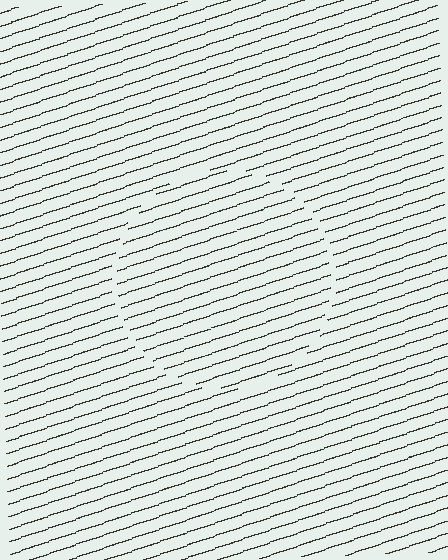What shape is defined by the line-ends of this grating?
An illusory circle. The interior of the shape contains the same grating, shifted by half a period — the contour is defined by the phase discontinuity where line-ends from the inner and outer gratings abut.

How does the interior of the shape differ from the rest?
The interior of the shape contains the same grating, shifted by half a period — the contour is defined by the phase discontinuity where line-ends from the inner and outer gratings abut.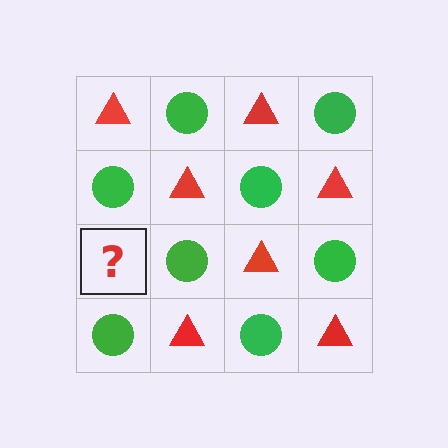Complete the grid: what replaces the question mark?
The question mark should be replaced with a red triangle.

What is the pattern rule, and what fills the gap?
The rule is that it alternates red triangle and green circle in a checkerboard pattern. The gap should be filled with a red triangle.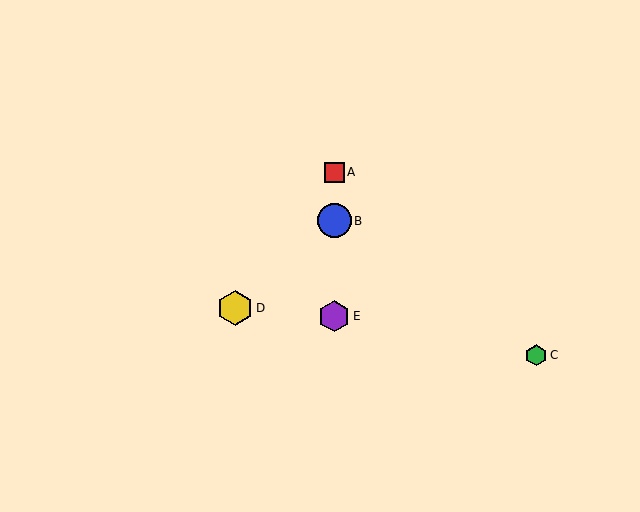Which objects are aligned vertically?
Objects A, B, E are aligned vertically.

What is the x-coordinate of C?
Object C is at x≈536.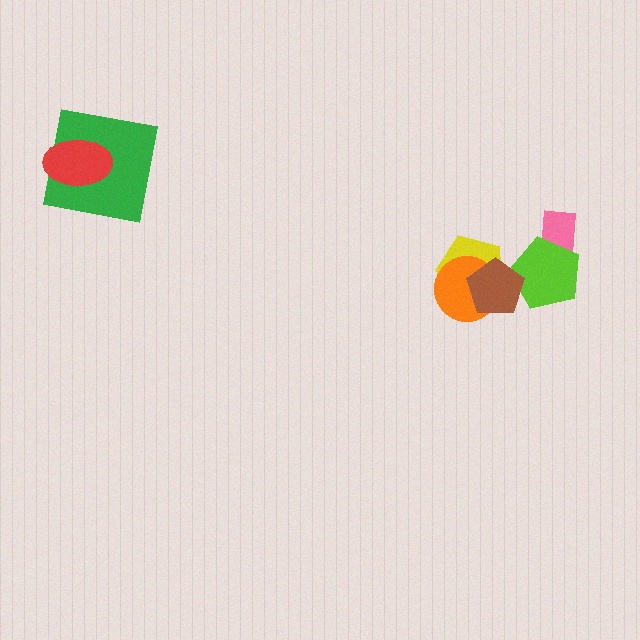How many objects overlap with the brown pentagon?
3 objects overlap with the brown pentagon.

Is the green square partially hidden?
Yes, it is partially covered by another shape.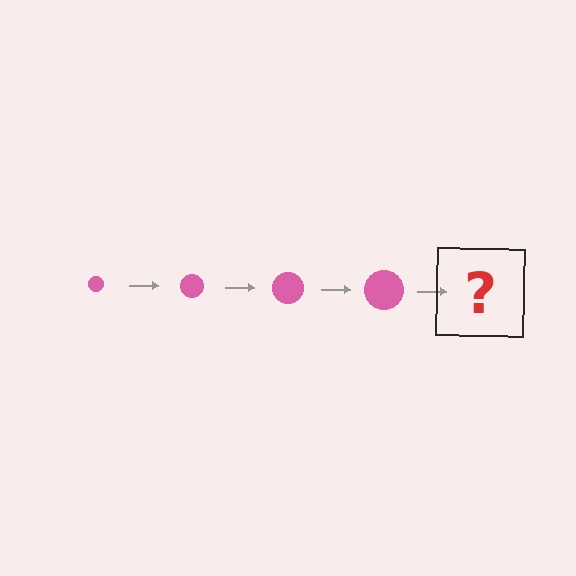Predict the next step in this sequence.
The next step is a pink circle, larger than the previous one.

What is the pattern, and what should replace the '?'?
The pattern is that the circle gets progressively larger each step. The '?' should be a pink circle, larger than the previous one.